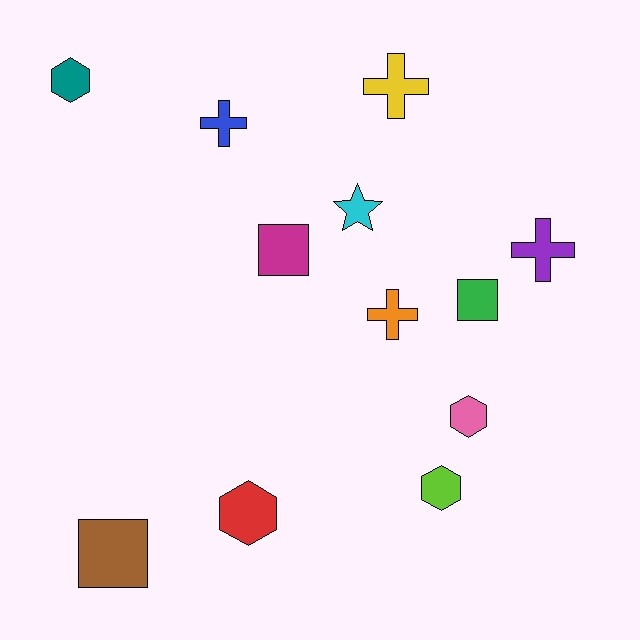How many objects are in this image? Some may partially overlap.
There are 12 objects.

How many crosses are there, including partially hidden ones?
There are 4 crosses.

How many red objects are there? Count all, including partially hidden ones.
There is 1 red object.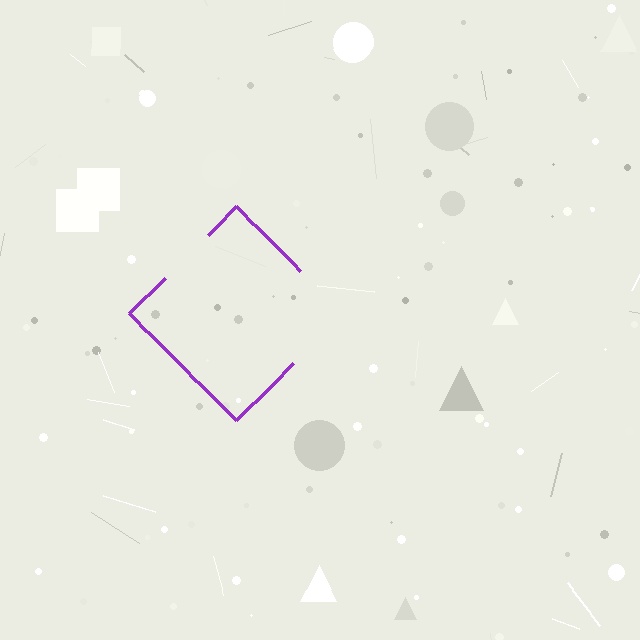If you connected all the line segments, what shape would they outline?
They would outline a diamond.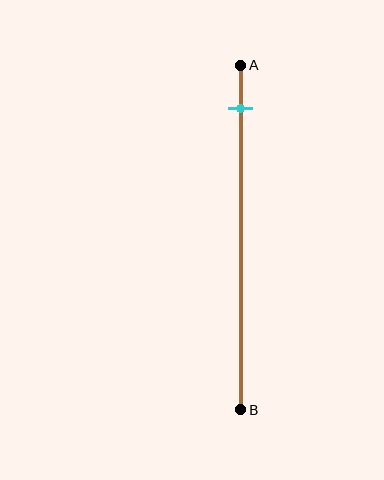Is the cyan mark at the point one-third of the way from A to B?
No, the mark is at about 10% from A, not at the 33% one-third point.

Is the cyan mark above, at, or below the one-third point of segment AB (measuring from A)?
The cyan mark is above the one-third point of segment AB.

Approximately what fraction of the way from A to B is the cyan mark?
The cyan mark is approximately 10% of the way from A to B.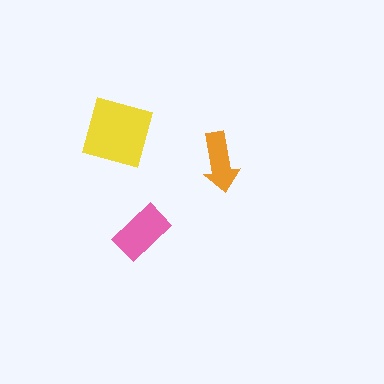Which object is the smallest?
The orange arrow.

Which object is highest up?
The yellow diamond is topmost.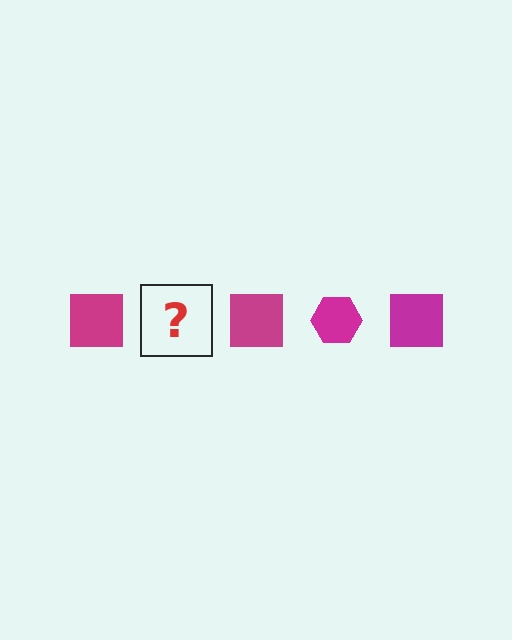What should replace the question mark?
The question mark should be replaced with a magenta hexagon.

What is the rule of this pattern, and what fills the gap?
The rule is that the pattern cycles through square, hexagon shapes in magenta. The gap should be filled with a magenta hexagon.